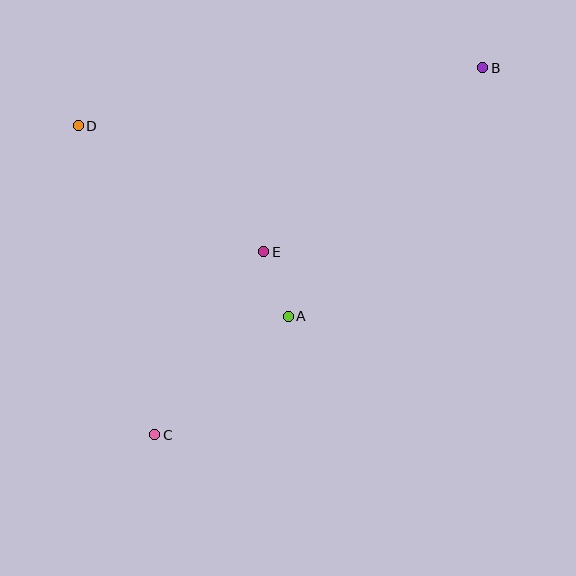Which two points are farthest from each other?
Points B and C are farthest from each other.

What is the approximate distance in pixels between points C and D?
The distance between C and D is approximately 318 pixels.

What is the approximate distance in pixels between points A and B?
The distance between A and B is approximately 315 pixels.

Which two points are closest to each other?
Points A and E are closest to each other.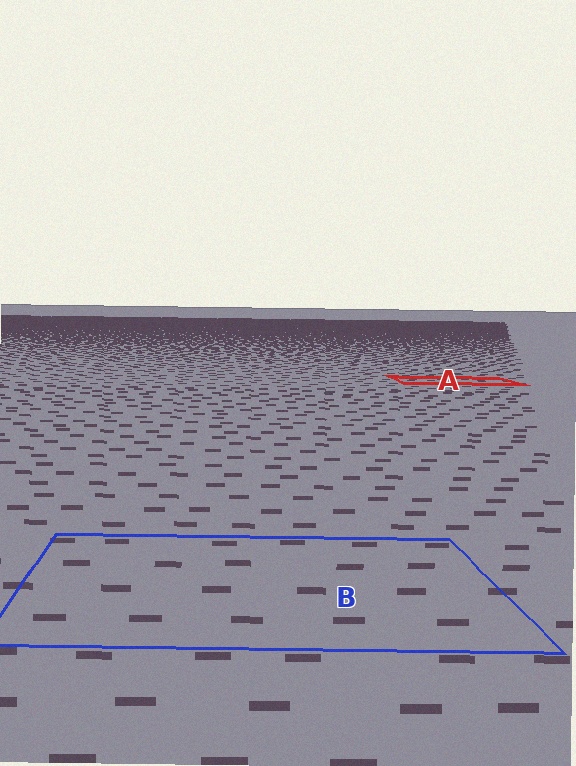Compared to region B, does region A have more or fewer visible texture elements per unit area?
Region A has more texture elements per unit area — they are packed more densely because it is farther away.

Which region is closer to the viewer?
Region B is closer. The texture elements there are larger and more spread out.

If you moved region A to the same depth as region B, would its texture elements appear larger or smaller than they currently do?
They would appear larger. At a closer depth, the same texture elements are projected at a bigger on-screen size.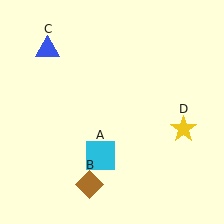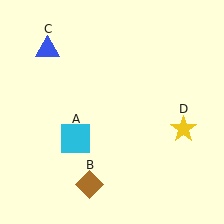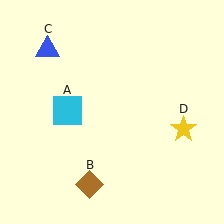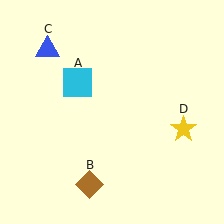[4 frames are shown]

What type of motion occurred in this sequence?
The cyan square (object A) rotated clockwise around the center of the scene.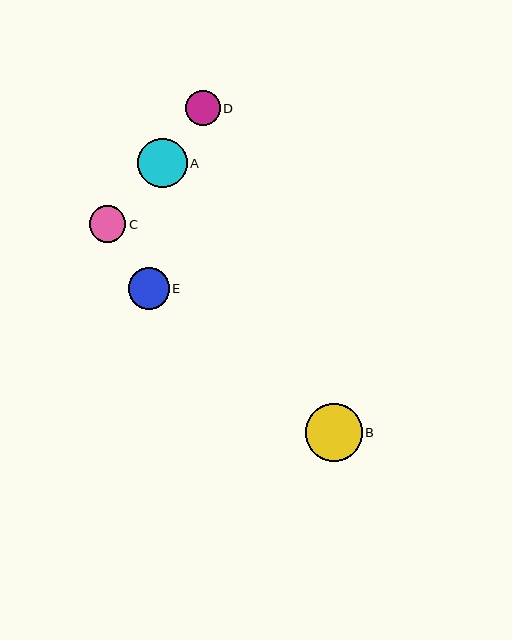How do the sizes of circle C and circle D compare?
Circle C and circle D are approximately the same size.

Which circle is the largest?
Circle B is the largest with a size of approximately 57 pixels.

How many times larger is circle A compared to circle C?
Circle A is approximately 1.3 times the size of circle C.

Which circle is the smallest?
Circle D is the smallest with a size of approximately 35 pixels.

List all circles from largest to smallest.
From largest to smallest: B, A, E, C, D.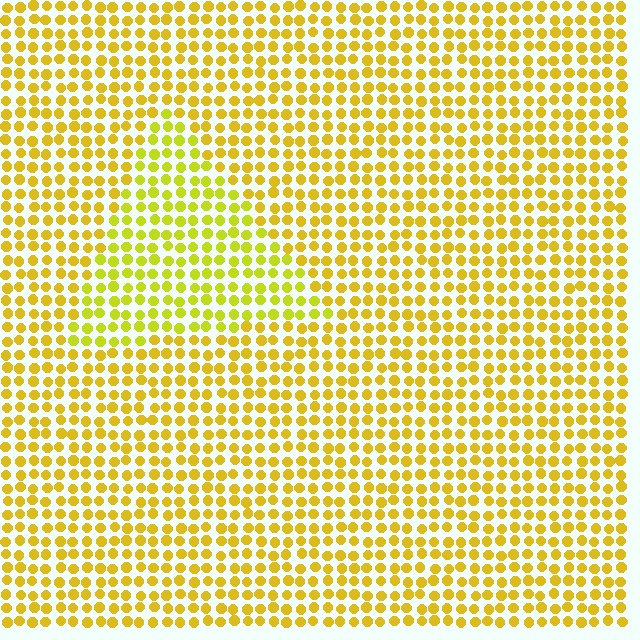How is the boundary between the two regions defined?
The boundary is defined purely by a slight shift in hue (about 19 degrees). Spacing, size, and orientation are identical on both sides.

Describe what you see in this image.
The image is filled with small yellow elements in a uniform arrangement. A triangle-shaped region is visible where the elements are tinted to a slightly different hue, forming a subtle color boundary.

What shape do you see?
I see a triangle.